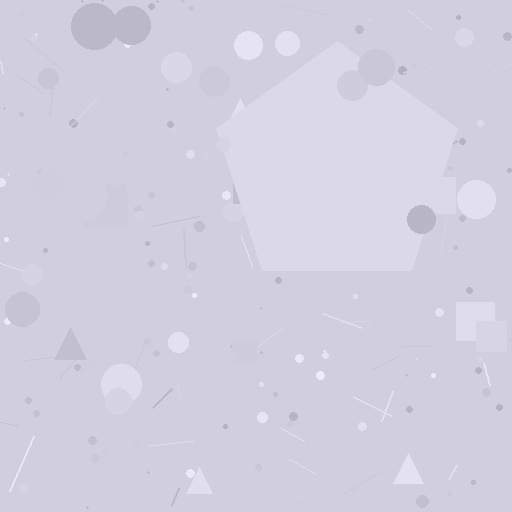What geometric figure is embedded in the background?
A pentagon is embedded in the background.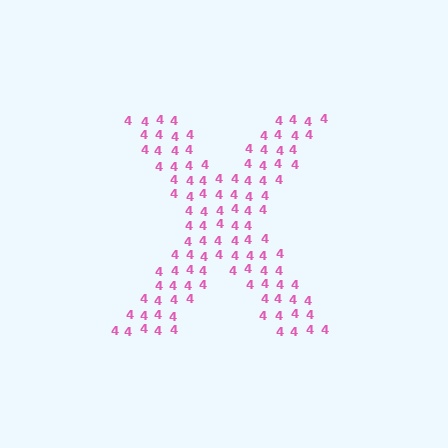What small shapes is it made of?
It is made of small digit 4's.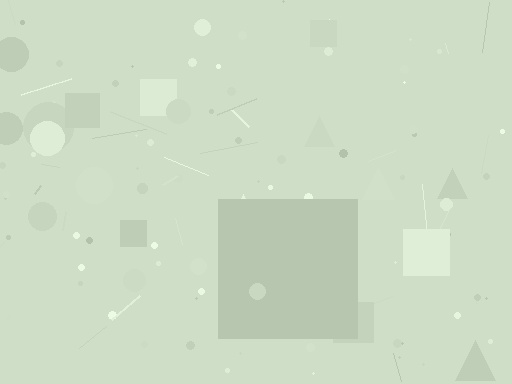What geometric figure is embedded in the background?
A square is embedded in the background.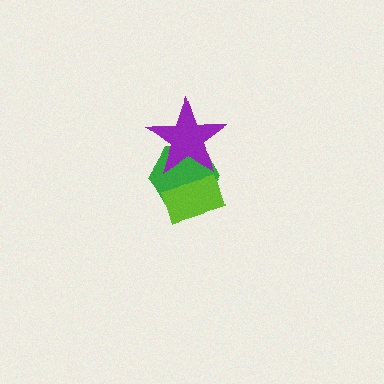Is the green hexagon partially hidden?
Yes, it is partially covered by another shape.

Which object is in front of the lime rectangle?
The purple star is in front of the lime rectangle.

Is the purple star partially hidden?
No, no other shape covers it.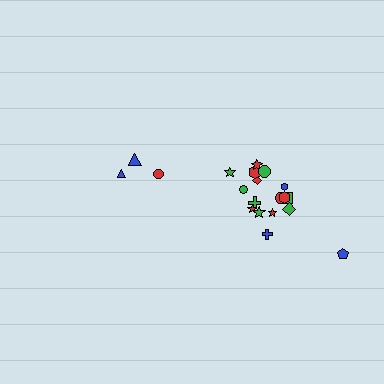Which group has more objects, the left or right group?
The right group.